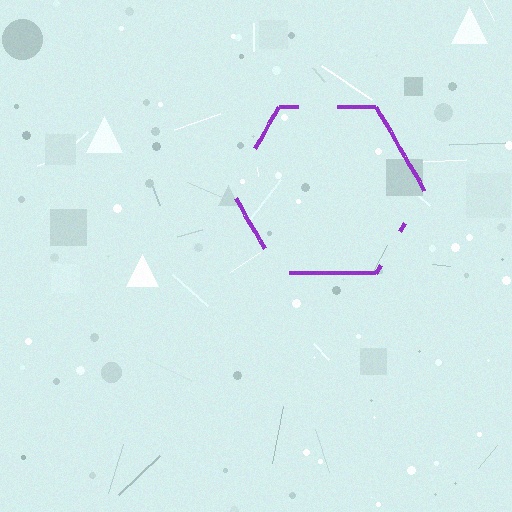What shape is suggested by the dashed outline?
The dashed outline suggests a hexagon.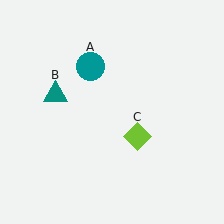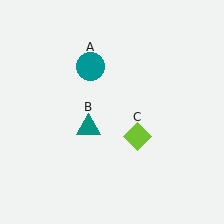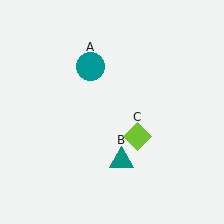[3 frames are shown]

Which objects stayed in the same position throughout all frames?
Teal circle (object A) and lime diamond (object C) remained stationary.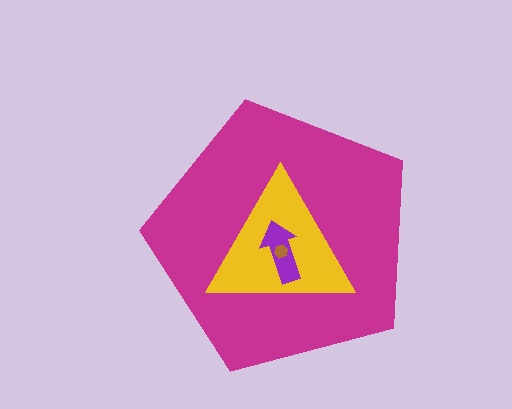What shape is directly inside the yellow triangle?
The purple arrow.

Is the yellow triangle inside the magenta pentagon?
Yes.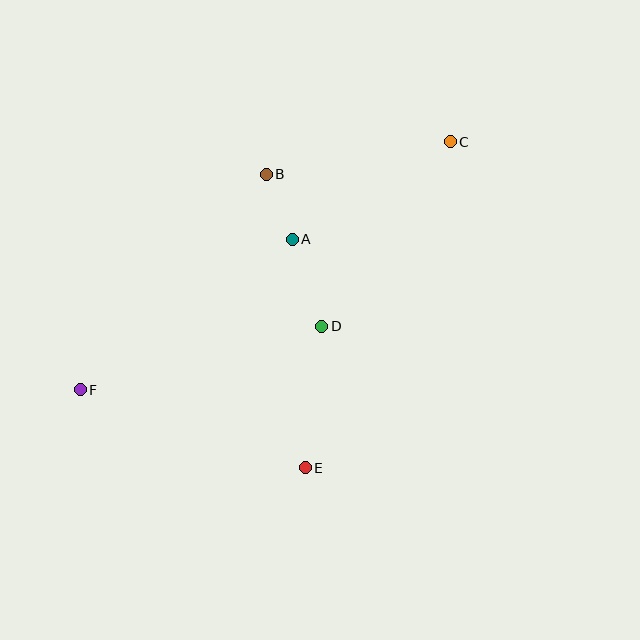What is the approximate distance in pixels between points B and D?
The distance between B and D is approximately 162 pixels.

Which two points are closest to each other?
Points A and B are closest to each other.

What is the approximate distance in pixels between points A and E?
The distance between A and E is approximately 229 pixels.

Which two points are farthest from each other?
Points C and F are farthest from each other.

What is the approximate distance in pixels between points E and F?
The distance between E and F is approximately 238 pixels.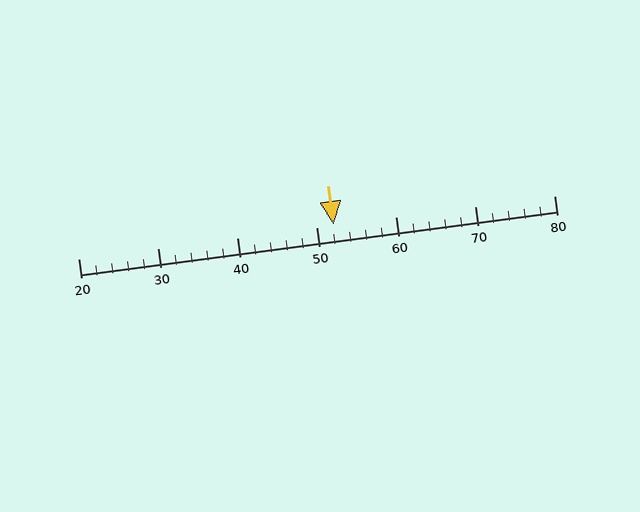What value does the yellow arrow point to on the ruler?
The yellow arrow points to approximately 52.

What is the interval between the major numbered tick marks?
The major tick marks are spaced 10 units apart.